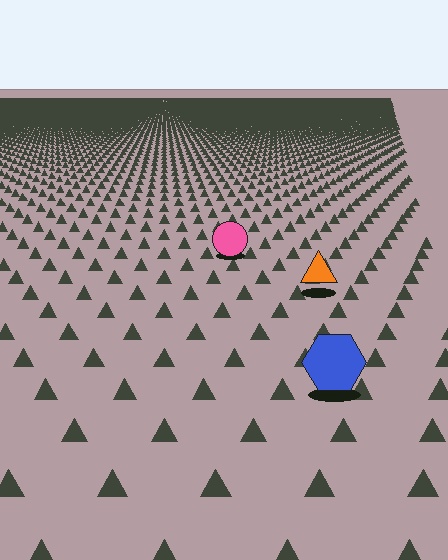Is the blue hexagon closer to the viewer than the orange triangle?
Yes. The blue hexagon is closer — you can tell from the texture gradient: the ground texture is coarser near it.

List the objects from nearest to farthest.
From nearest to farthest: the blue hexagon, the orange triangle, the pink circle.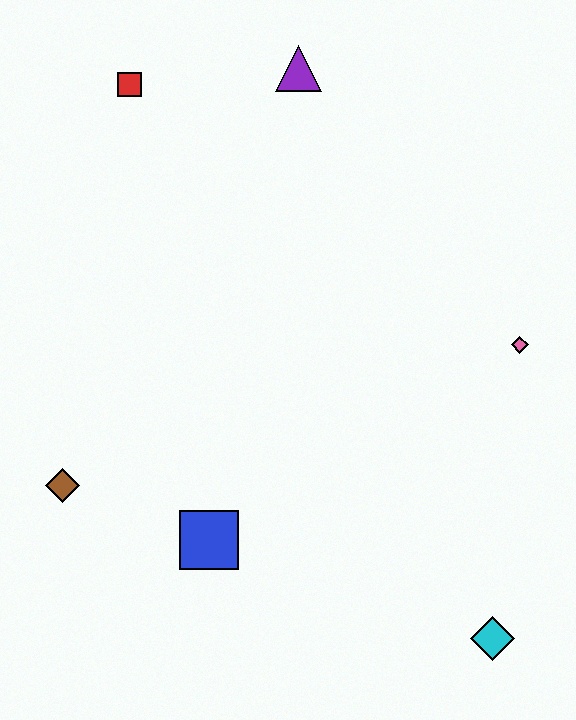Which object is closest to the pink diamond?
The cyan diamond is closest to the pink diamond.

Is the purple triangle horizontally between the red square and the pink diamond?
Yes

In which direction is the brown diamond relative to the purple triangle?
The brown diamond is below the purple triangle.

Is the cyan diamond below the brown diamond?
Yes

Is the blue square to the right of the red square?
Yes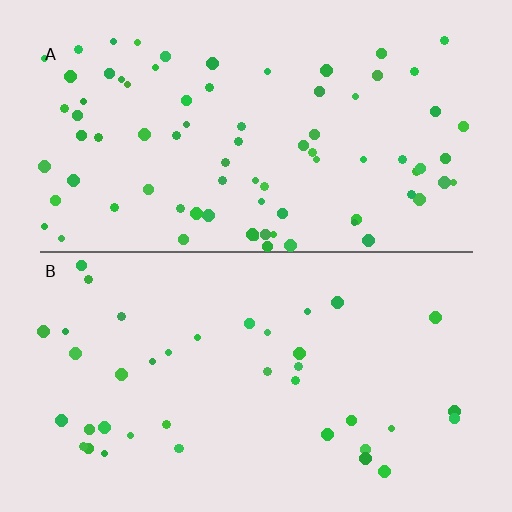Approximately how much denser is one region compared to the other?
Approximately 2.0× — region A over region B.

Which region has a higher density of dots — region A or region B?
A (the top).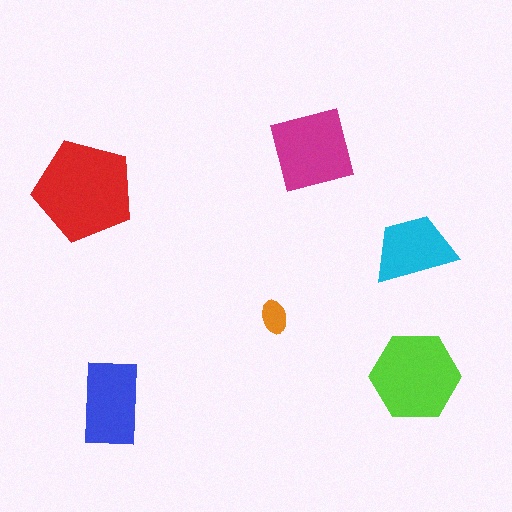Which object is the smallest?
The orange ellipse.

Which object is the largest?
The red pentagon.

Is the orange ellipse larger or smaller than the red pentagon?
Smaller.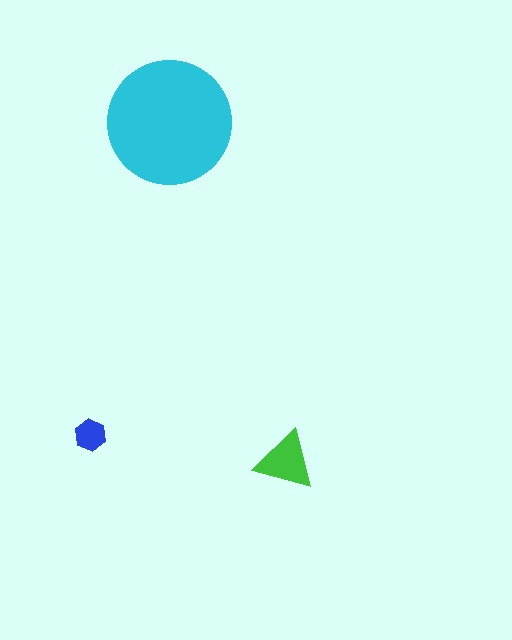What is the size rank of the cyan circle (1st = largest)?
1st.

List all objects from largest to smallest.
The cyan circle, the green triangle, the blue hexagon.